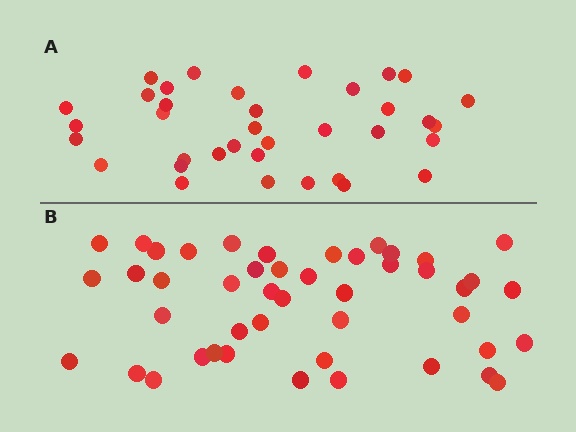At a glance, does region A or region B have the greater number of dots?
Region B (the bottom region) has more dots.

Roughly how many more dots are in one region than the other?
Region B has roughly 10 or so more dots than region A.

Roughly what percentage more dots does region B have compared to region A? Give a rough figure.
About 30% more.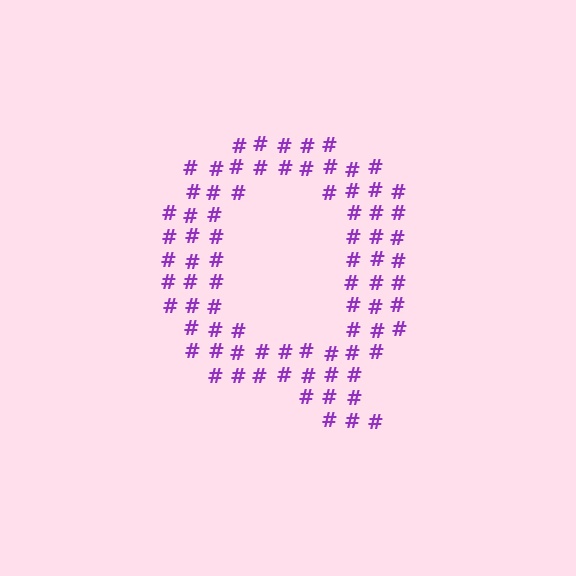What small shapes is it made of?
It is made of small hash symbols.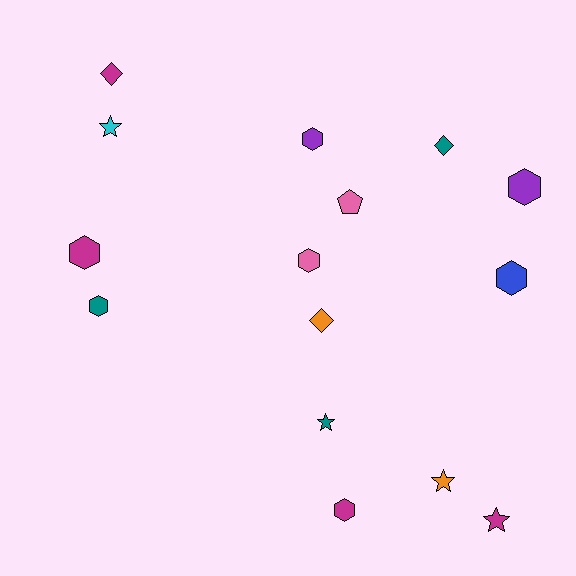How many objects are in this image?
There are 15 objects.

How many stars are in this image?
There are 4 stars.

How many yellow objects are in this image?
There are no yellow objects.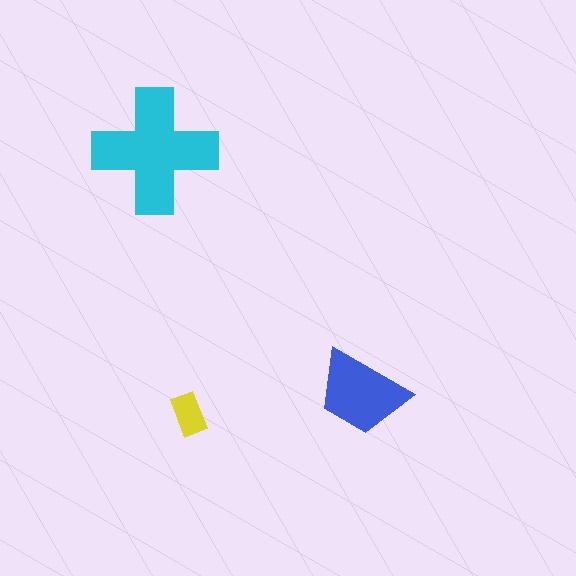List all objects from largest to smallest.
The cyan cross, the blue trapezoid, the yellow rectangle.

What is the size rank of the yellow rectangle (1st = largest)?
3rd.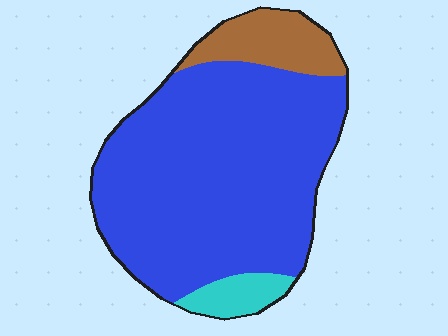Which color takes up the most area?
Blue, at roughly 80%.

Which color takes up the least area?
Cyan, at roughly 5%.